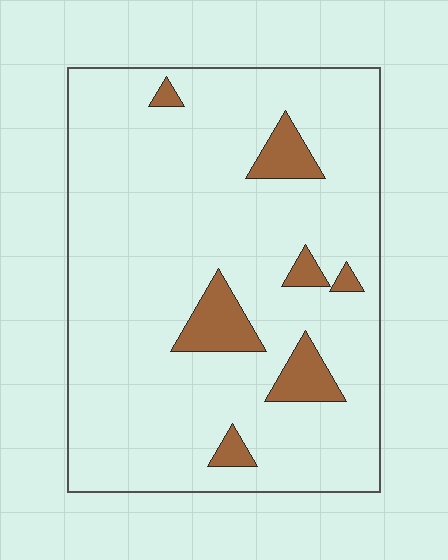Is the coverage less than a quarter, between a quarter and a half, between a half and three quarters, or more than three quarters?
Less than a quarter.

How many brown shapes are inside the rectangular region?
7.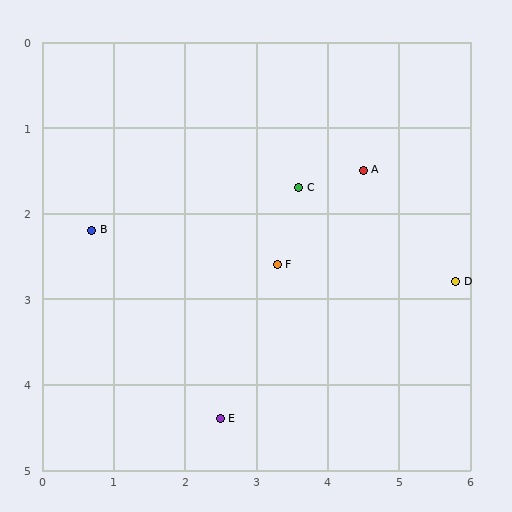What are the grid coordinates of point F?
Point F is at approximately (3.3, 2.6).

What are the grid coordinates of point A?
Point A is at approximately (4.5, 1.5).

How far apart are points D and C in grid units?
Points D and C are about 2.5 grid units apart.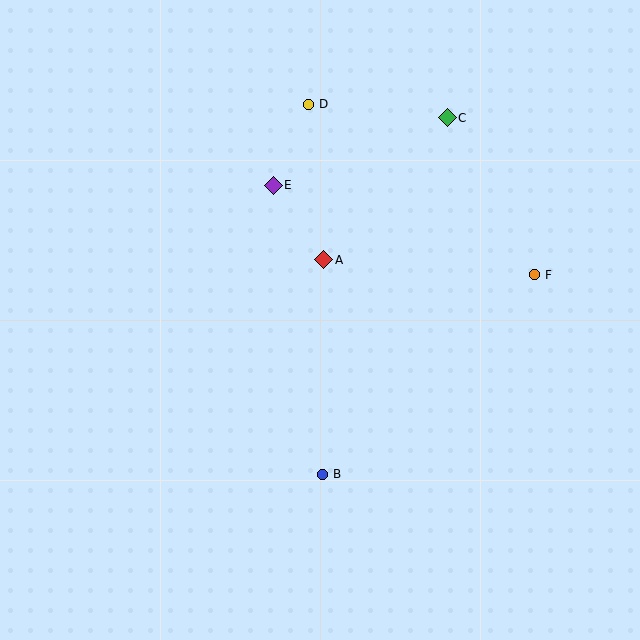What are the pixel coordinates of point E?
Point E is at (273, 185).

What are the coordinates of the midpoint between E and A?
The midpoint between E and A is at (298, 223).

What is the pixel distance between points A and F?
The distance between A and F is 211 pixels.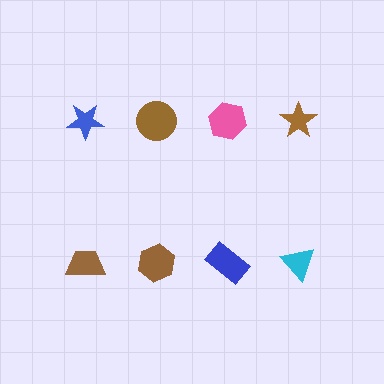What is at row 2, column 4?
A cyan triangle.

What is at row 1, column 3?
A pink hexagon.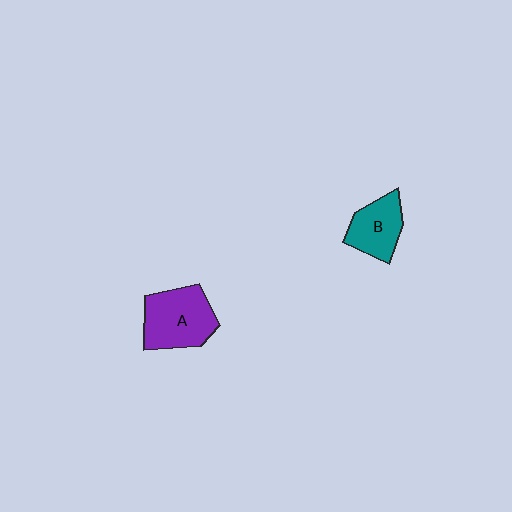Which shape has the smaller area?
Shape B (teal).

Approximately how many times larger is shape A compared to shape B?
Approximately 1.4 times.